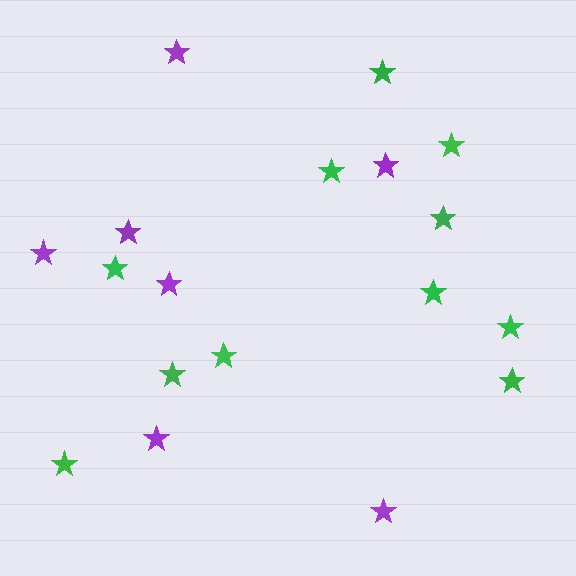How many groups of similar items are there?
There are 2 groups: one group of green stars (11) and one group of purple stars (7).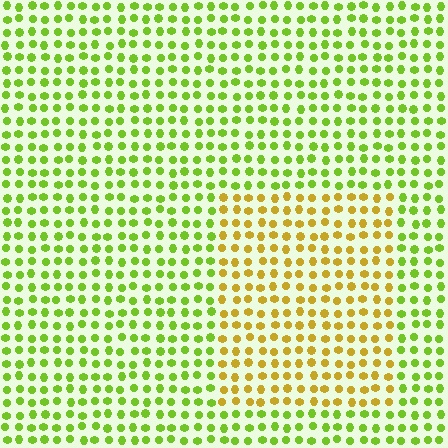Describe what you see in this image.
The image is filled with small lime elements in a uniform arrangement. A rectangle-shaped region is visible where the elements are tinted to a slightly different hue, forming a subtle color boundary.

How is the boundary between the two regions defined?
The boundary is defined purely by a slight shift in hue (about 43 degrees). Spacing, size, and orientation are identical on both sides.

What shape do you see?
I see a rectangle.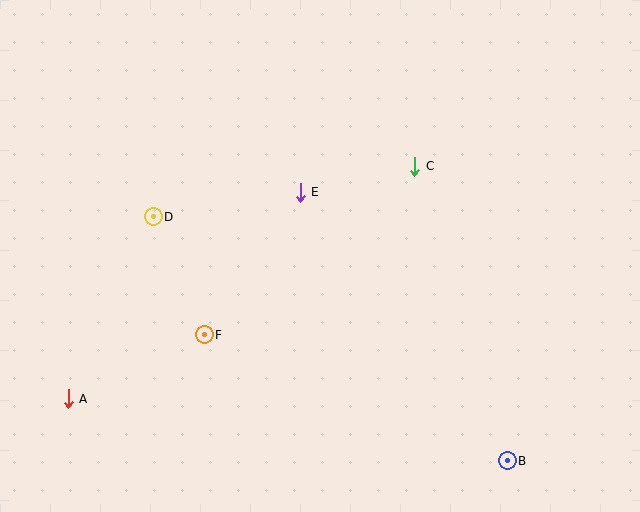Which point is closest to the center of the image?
Point E at (300, 192) is closest to the center.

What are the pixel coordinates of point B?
Point B is at (507, 461).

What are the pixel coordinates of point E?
Point E is at (300, 192).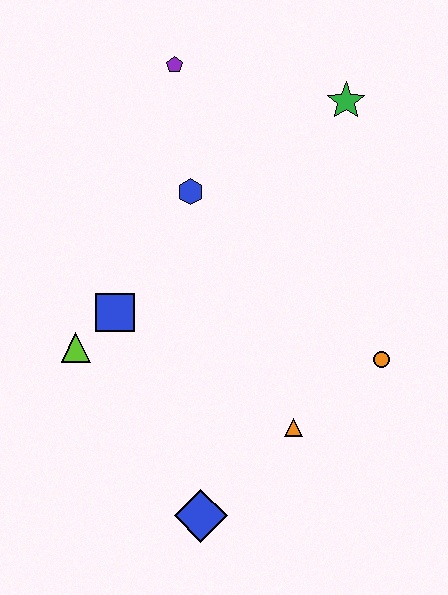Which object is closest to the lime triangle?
The blue square is closest to the lime triangle.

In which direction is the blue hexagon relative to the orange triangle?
The blue hexagon is above the orange triangle.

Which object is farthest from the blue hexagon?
The blue diamond is farthest from the blue hexagon.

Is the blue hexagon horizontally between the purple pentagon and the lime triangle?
No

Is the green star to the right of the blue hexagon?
Yes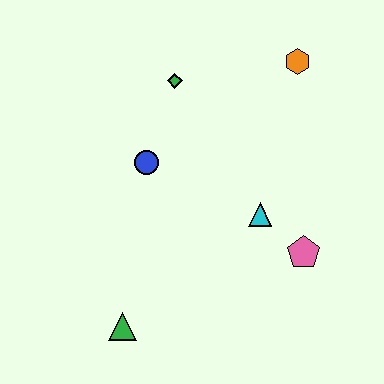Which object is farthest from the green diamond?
The green triangle is farthest from the green diamond.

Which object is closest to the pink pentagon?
The cyan triangle is closest to the pink pentagon.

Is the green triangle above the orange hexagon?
No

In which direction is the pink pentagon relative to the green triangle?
The pink pentagon is to the right of the green triangle.